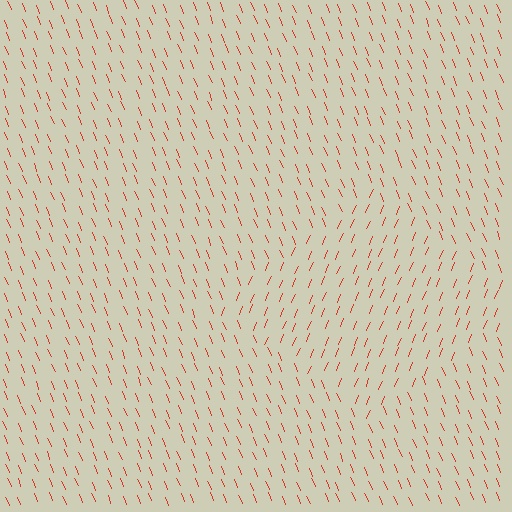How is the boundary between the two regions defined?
The boundary is defined purely by a change in line orientation (approximately 45 degrees difference). All lines are the same color and thickness.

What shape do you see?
I see a diamond.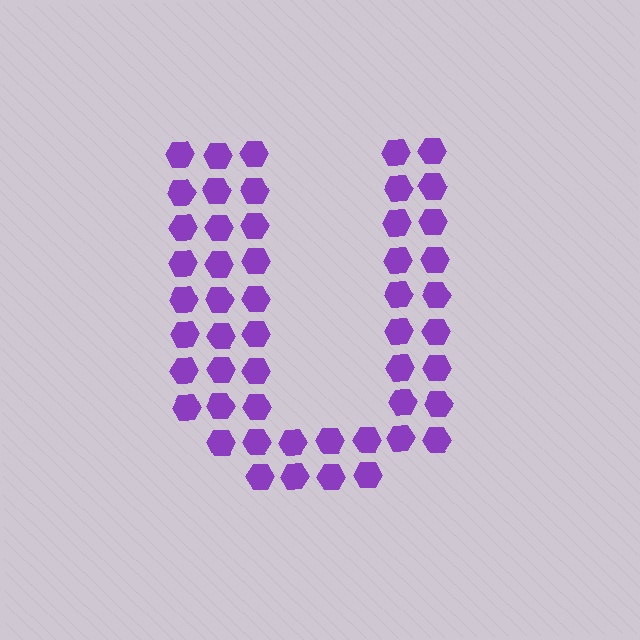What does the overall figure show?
The overall figure shows the letter U.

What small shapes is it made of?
It is made of small hexagons.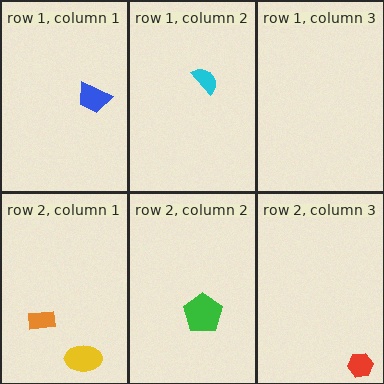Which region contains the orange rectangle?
The row 2, column 1 region.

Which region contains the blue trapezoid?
The row 1, column 1 region.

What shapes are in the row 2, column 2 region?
The green pentagon.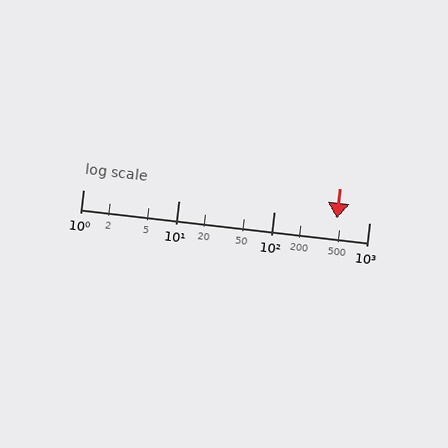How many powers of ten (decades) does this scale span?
The scale spans 3 decades, from 1 to 1000.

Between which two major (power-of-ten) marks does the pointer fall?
The pointer is between 100 and 1000.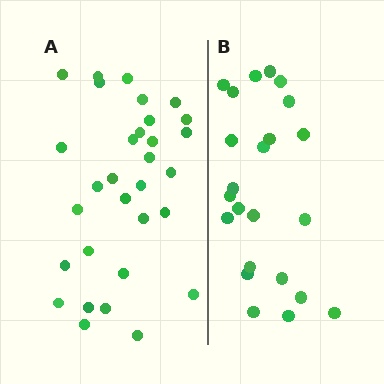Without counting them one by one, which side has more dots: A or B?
Region A (the left region) has more dots.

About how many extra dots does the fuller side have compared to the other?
Region A has roughly 8 or so more dots than region B.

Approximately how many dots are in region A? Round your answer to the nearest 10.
About 30 dots. (The exact count is 31, which rounds to 30.)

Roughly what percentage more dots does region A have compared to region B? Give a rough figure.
About 35% more.